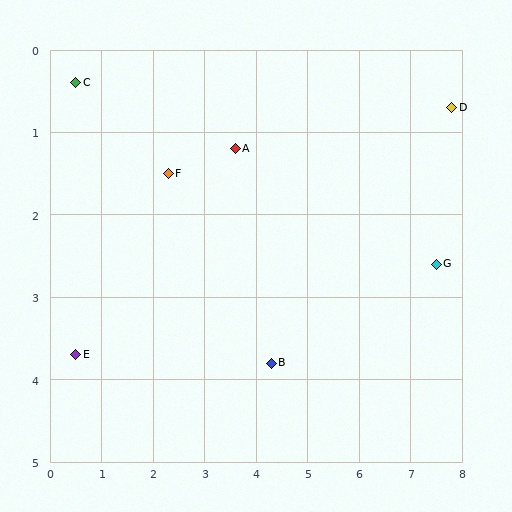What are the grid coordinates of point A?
Point A is at approximately (3.6, 1.2).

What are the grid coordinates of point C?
Point C is at approximately (0.5, 0.4).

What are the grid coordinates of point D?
Point D is at approximately (7.8, 0.7).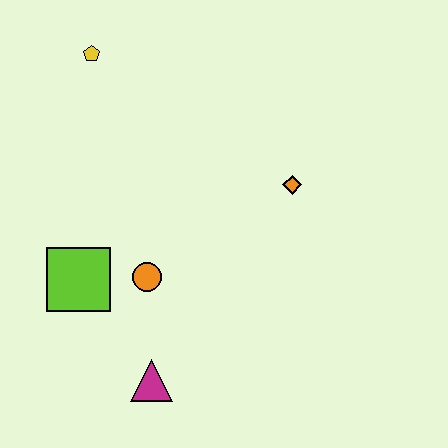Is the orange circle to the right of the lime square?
Yes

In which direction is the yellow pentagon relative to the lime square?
The yellow pentagon is above the lime square.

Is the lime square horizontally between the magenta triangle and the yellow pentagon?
No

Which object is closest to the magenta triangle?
The orange circle is closest to the magenta triangle.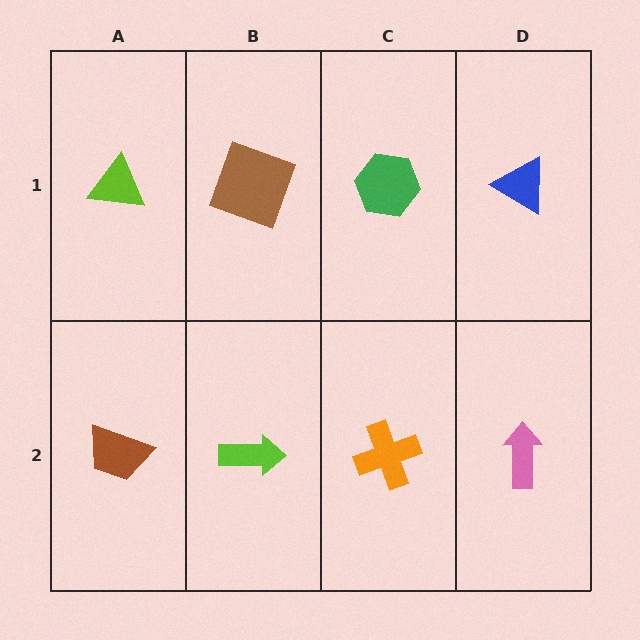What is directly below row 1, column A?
A brown trapezoid.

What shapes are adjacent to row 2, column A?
A lime triangle (row 1, column A), a lime arrow (row 2, column B).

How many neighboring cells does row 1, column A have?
2.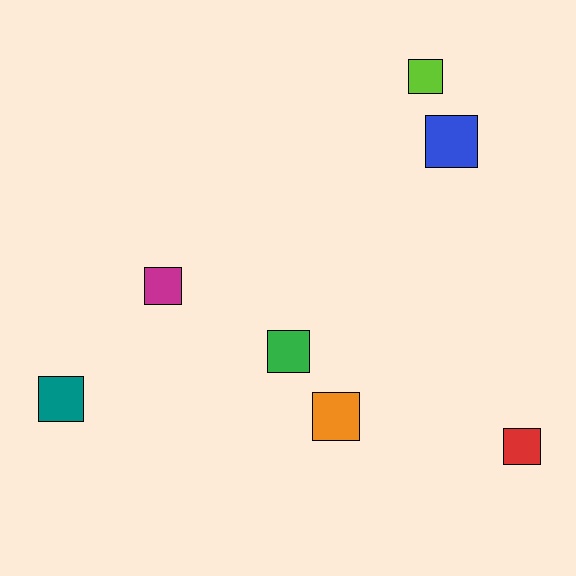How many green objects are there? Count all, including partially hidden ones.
There is 1 green object.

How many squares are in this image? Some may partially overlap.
There are 7 squares.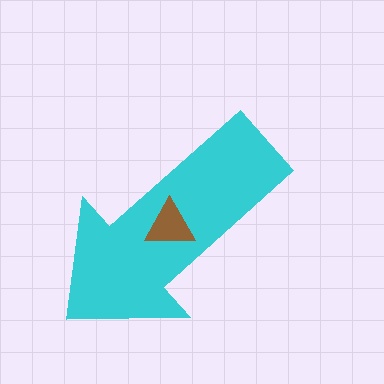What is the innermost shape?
The brown triangle.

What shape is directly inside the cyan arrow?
The brown triangle.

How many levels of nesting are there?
2.